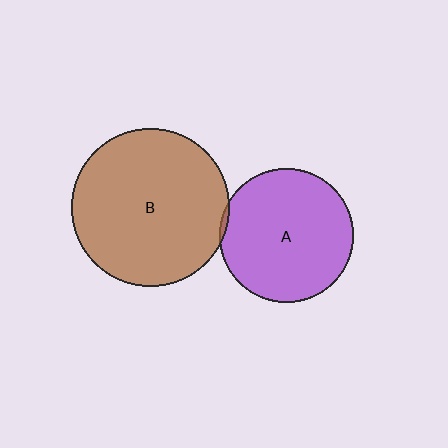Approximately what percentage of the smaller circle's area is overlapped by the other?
Approximately 5%.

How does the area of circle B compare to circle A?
Approximately 1.4 times.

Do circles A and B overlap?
Yes.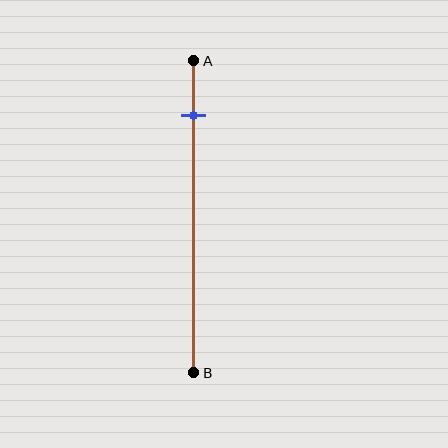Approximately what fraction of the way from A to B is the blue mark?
The blue mark is approximately 20% of the way from A to B.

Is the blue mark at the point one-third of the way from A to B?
No, the mark is at about 20% from A, not at the 33% one-third point.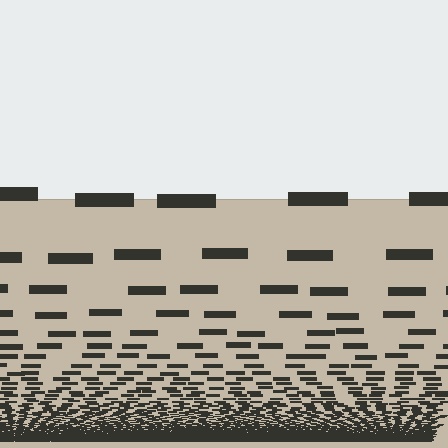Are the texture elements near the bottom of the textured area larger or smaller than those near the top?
Smaller. The gradient is inverted — elements near the bottom are smaller and denser.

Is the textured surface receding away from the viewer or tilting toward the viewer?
The surface appears to tilt toward the viewer. Texture elements get larger and sparser toward the top.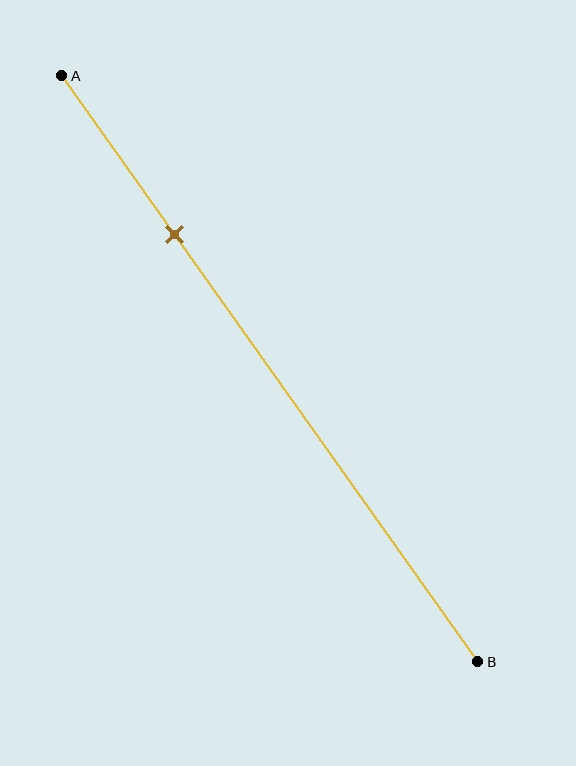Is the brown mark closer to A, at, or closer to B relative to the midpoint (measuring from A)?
The brown mark is closer to point A than the midpoint of segment AB.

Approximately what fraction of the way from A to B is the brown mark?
The brown mark is approximately 25% of the way from A to B.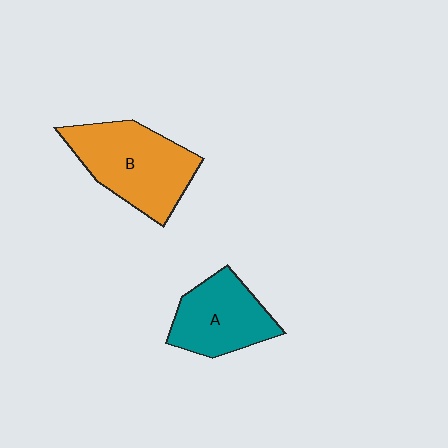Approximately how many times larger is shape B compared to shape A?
Approximately 1.3 times.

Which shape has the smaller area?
Shape A (teal).